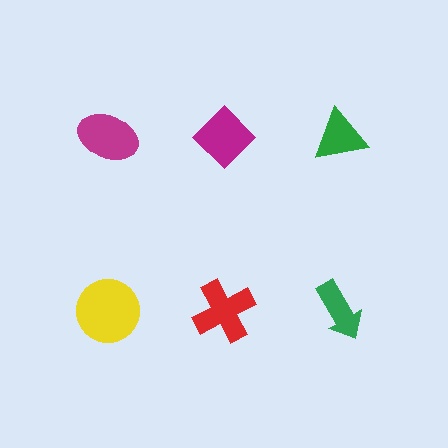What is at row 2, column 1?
A yellow circle.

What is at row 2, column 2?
A red cross.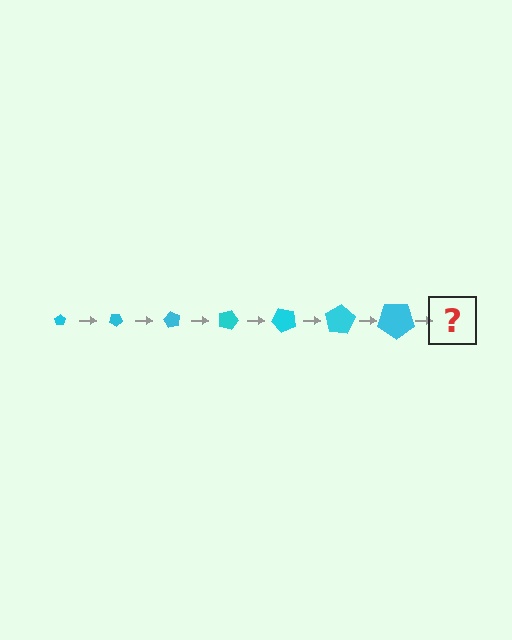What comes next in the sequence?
The next element should be a pentagon, larger than the previous one and rotated 210 degrees from the start.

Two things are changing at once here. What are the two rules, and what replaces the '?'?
The two rules are that the pentagon grows larger each step and it rotates 30 degrees each step. The '?' should be a pentagon, larger than the previous one and rotated 210 degrees from the start.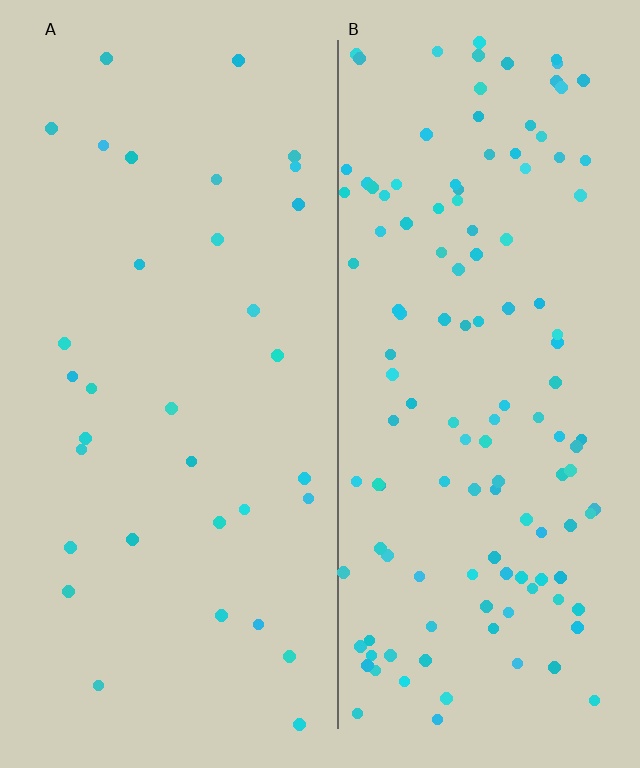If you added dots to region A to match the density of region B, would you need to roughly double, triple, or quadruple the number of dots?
Approximately quadruple.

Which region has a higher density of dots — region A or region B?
B (the right).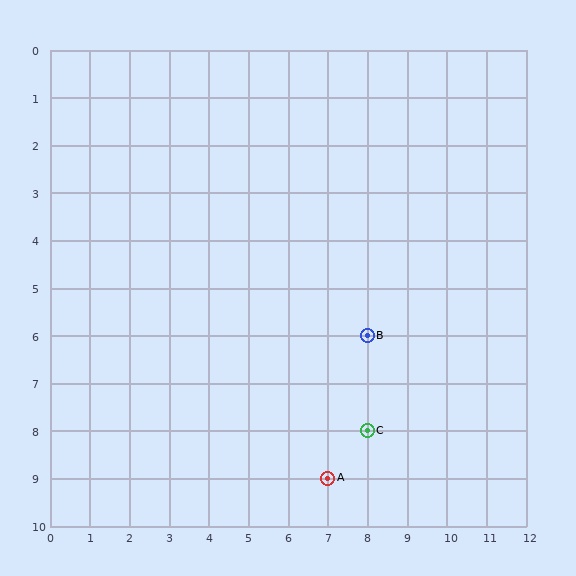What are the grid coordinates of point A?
Point A is at grid coordinates (7, 9).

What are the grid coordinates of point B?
Point B is at grid coordinates (8, 6).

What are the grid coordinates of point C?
Point C is at grid coordinates (8, 8).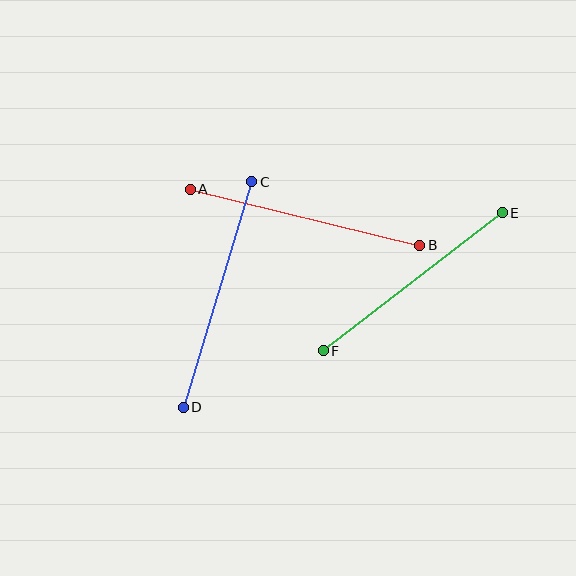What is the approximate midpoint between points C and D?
The midpoint is at approximately (218, 294) pixels.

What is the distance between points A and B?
The distance is approximately 236 pixels.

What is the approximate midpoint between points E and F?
The midpoint is at approximately (413, 282) pixels.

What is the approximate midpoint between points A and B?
The midpoint is at approximately (305, 217) pixels.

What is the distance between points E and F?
The distance is approximately 226 pixels.